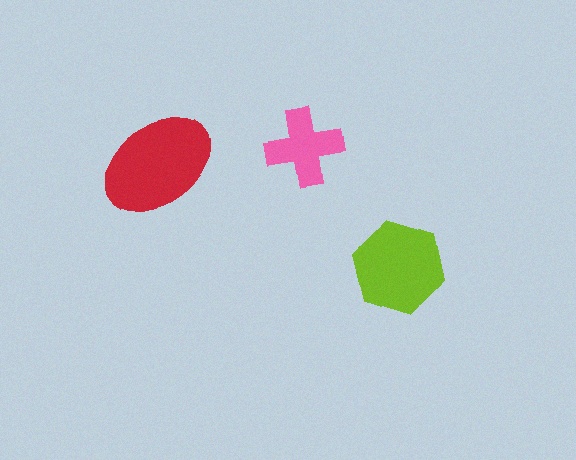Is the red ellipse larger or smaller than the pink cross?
Larger.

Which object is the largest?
The red ellipse.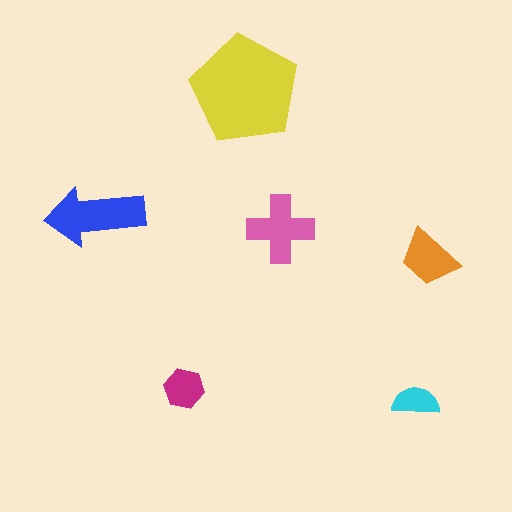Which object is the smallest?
The cyan semicircle.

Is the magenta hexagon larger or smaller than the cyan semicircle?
Larger.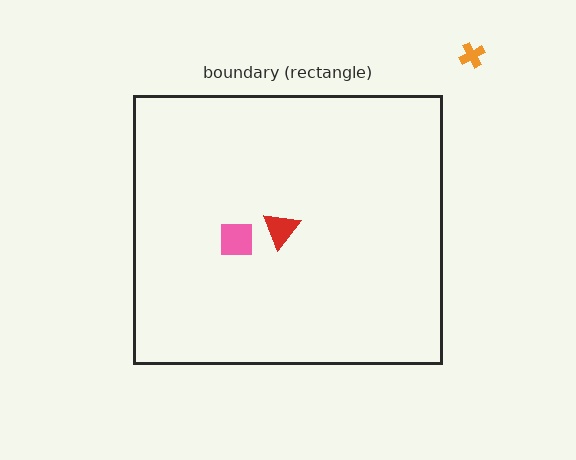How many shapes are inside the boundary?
2 inside, 1 outside.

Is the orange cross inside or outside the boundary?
Outside.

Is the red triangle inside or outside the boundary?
Inside.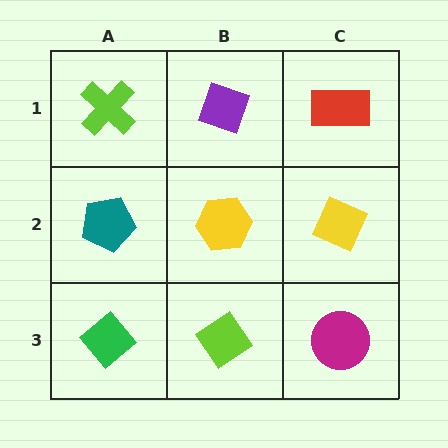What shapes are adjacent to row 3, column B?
A yellow hexagon (row 2, column B), a green diamond (row 3, column A), a magenta circle (row 3, column C).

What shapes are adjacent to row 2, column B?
A purple diamond (row 1, column B), a lime diamond (row 3, column B), a teal pentagon (row 2, column A), a yellow diamond (row 2, column C).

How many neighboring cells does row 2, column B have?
4.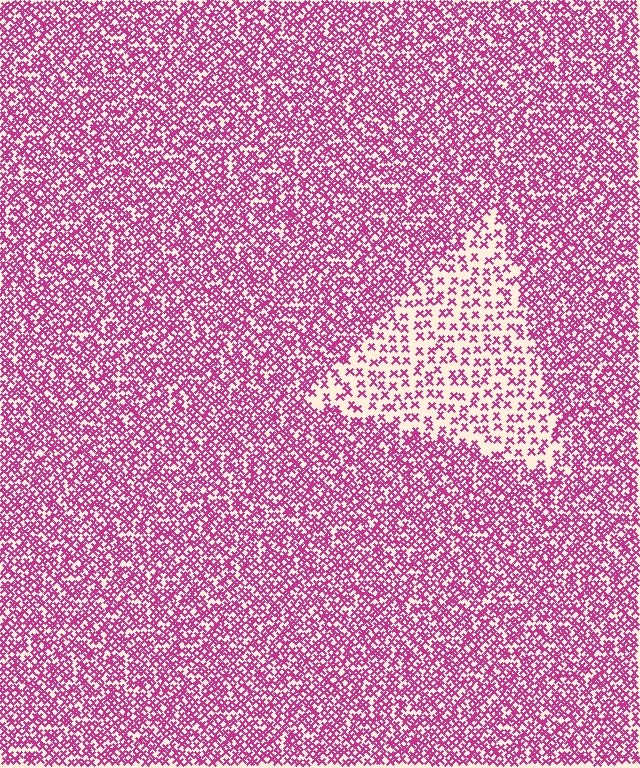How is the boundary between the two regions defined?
The boundary is defined by a change in element density (approximately 2.4x ratio). All elements are the same color, size, and shape.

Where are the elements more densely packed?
The elements are more densely packed outside the triangle boundary.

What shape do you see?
I see a triangle.